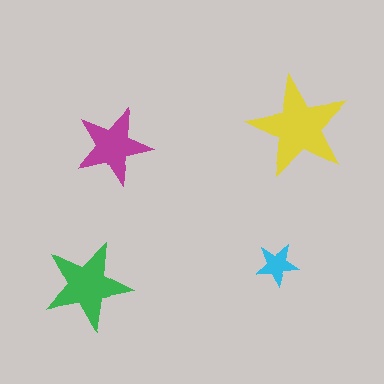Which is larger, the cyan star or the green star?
The green one.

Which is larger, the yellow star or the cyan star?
The yellow one.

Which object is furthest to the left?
The green star is leftmost.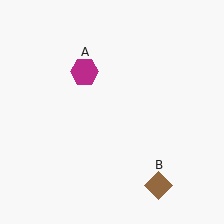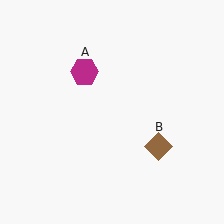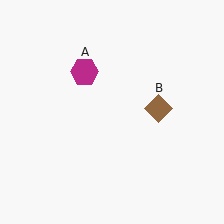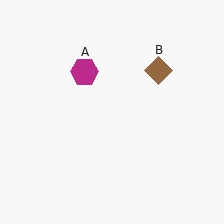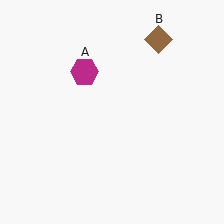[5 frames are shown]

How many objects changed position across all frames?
1 object changed position: brown diamond (object B).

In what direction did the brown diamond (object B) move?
The brown diamond (object B) moved up.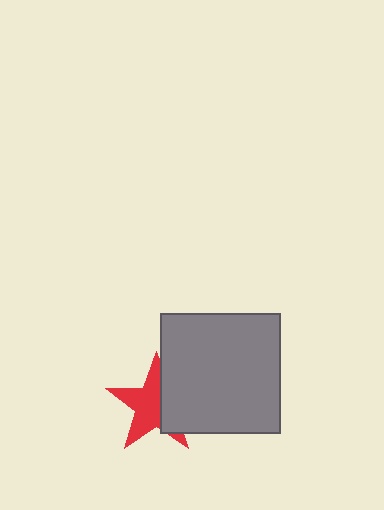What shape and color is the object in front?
The object in front is a gray square.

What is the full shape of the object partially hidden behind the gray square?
The partially hidden object is a red star.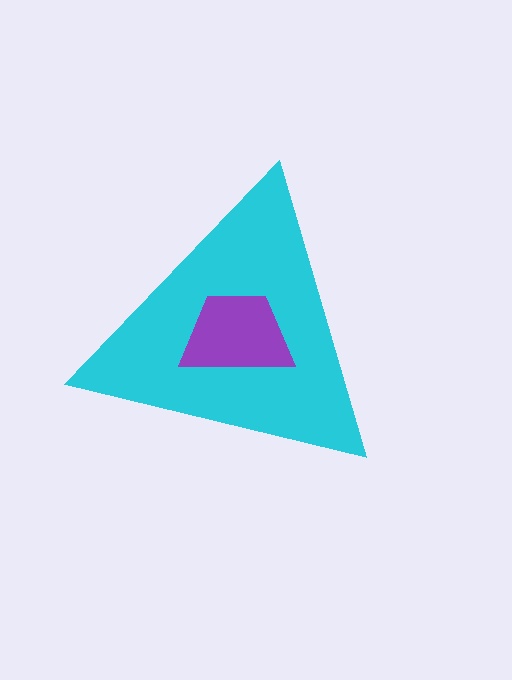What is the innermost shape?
The purple trapezoid.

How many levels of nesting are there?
2.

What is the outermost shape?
The cyan triangle.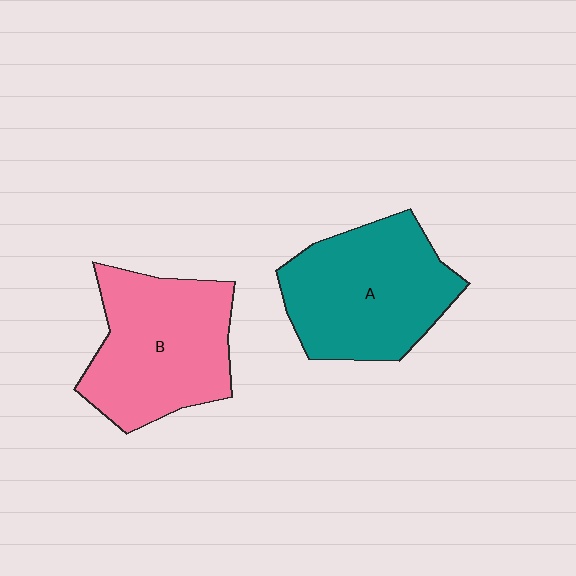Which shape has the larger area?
Shape A (teal).